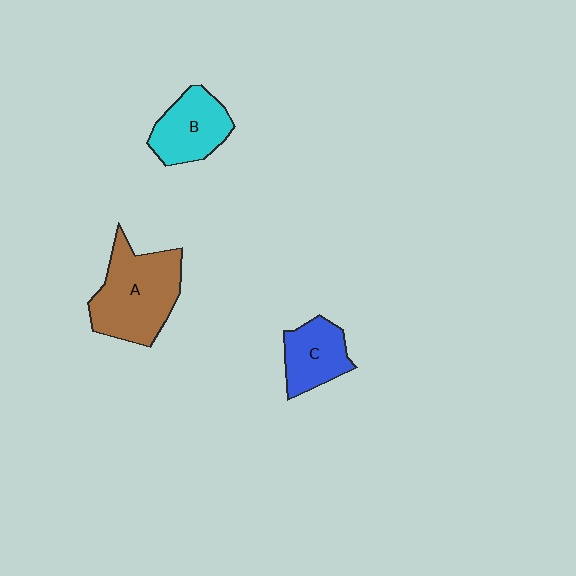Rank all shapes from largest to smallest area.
From largest to smallest: A (brown), B (cyan), C (blue).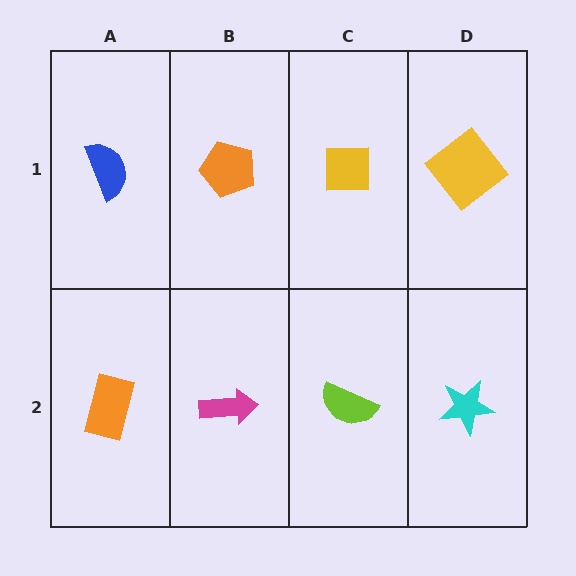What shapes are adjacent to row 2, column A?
A blue semicircle (row 1, column A), a magenta arrow (row 2, column B).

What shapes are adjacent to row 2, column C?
A yellow square (row 1, column C), a magenta arrow (row 2, column B), a cyan star (row 2, column D).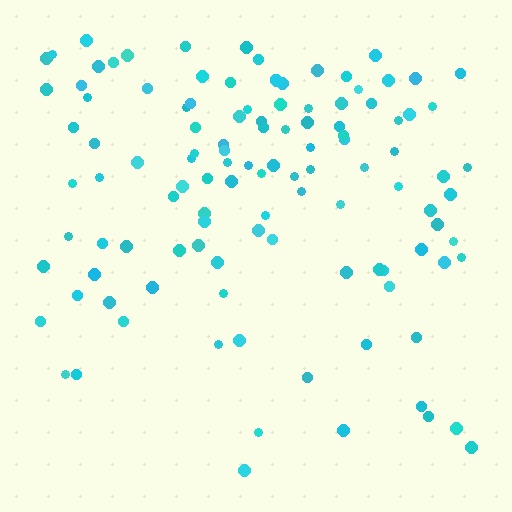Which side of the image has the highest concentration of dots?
The top.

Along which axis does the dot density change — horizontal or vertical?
Vertical.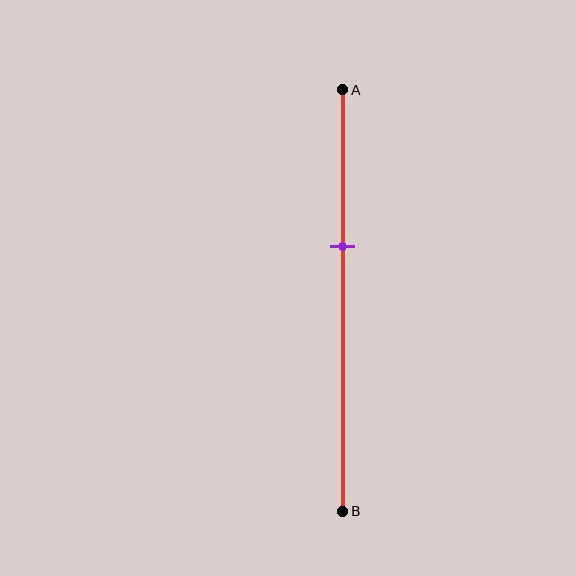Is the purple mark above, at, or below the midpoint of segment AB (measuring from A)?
The purple mark is above the midpoint of segment AB.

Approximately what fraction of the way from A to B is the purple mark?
The purple mark is approximately 35% of the way from A to B.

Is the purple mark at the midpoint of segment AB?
No, the mark is at about 35% from A, not at the 50% midpoint.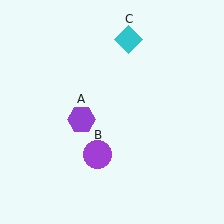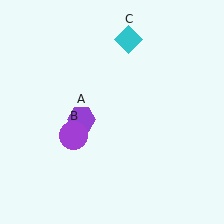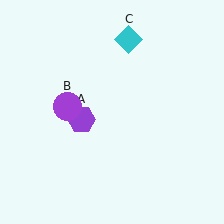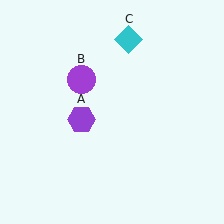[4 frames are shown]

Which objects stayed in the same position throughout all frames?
Purple hexagon (object A) and cyan diamond (object C) remained stationary.